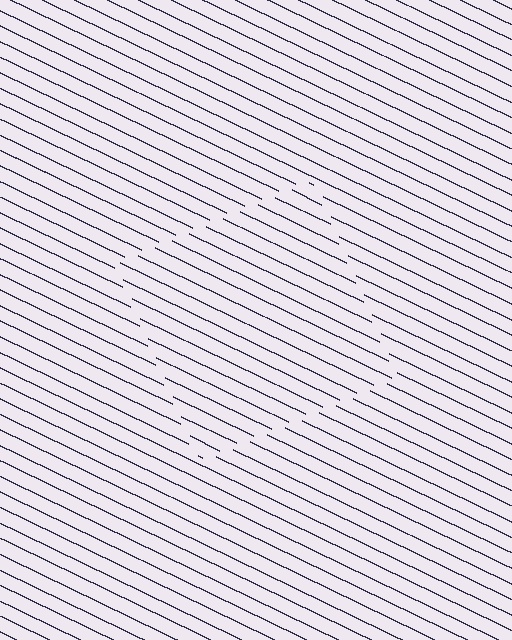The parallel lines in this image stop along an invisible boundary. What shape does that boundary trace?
An illusory square. The interior of the shape contains the same grating, shifted by half a period — the contour is defined by the phase discontinuity where line-ends from the inner and outer gratings abut.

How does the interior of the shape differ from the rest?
The interior of the shape contains the same grating, shifted by half a period — the contour is defined by the phase discontinuity where line-ends from the inner and outer gratings abut.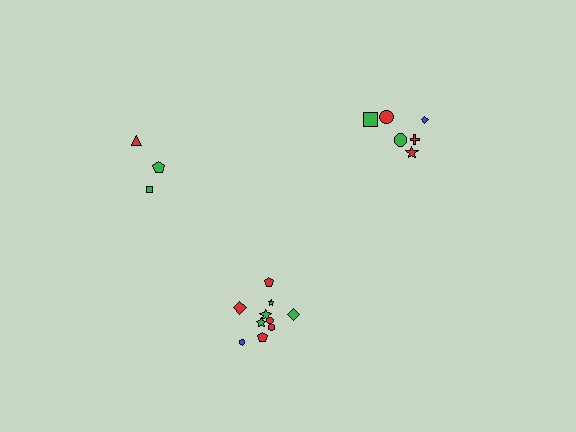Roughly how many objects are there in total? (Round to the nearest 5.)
Roughly 20 objects in total.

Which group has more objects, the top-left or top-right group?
The top-right group.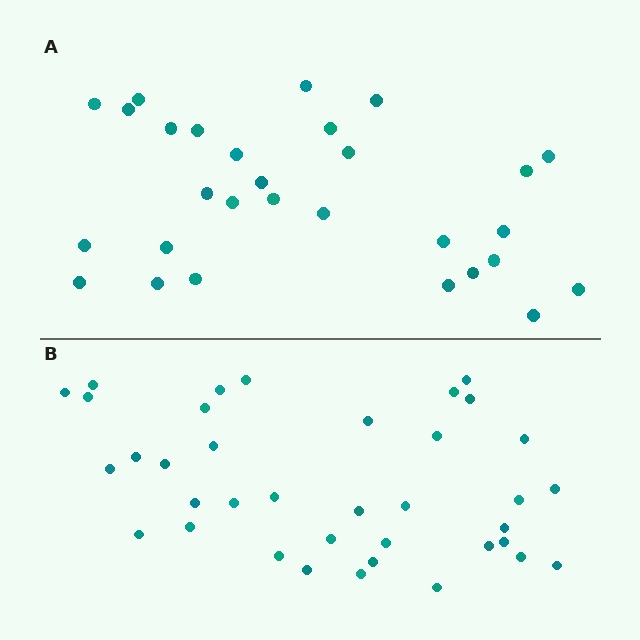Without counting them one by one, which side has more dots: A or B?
Region B (the bottom region) has more dots.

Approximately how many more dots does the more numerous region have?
Region B has roughly 8 or so more dots than region A.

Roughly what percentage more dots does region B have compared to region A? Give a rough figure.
About 30% more.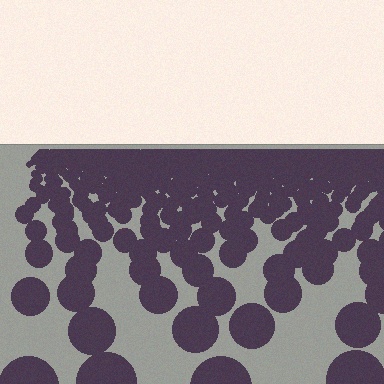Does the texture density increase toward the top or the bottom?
Density increases toward the top.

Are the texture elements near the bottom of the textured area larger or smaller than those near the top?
Larger. Near the bottom, elements are closer to the viewer and appear at a bigger on-screen size.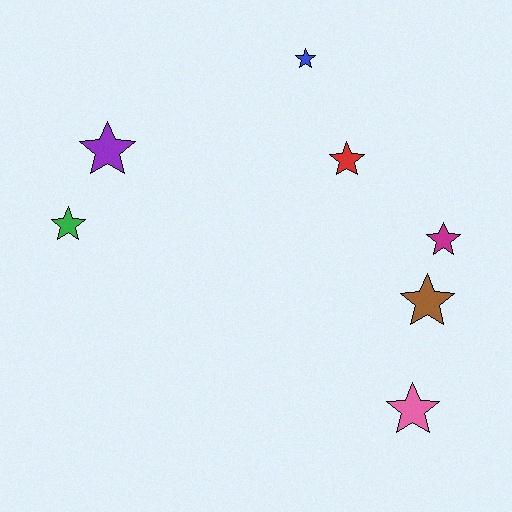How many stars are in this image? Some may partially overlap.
There are 7 stars.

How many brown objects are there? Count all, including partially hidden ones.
There is 1 brown object.